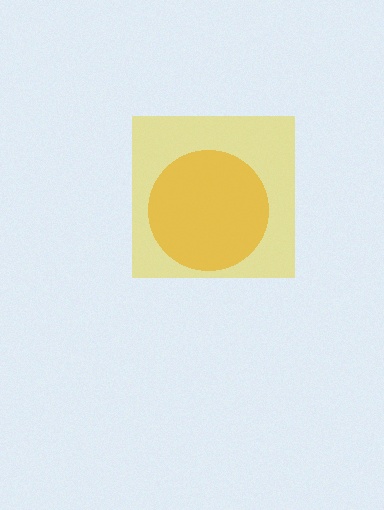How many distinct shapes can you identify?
There are 2 distinct shapes: an orange circle, a yellow square.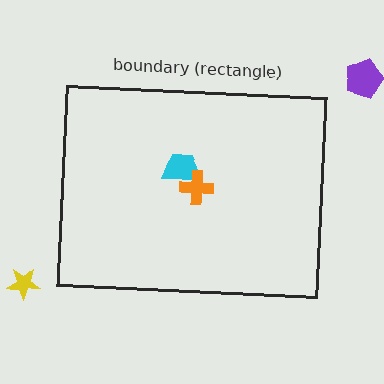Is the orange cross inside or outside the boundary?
Inside.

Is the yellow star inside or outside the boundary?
Outside.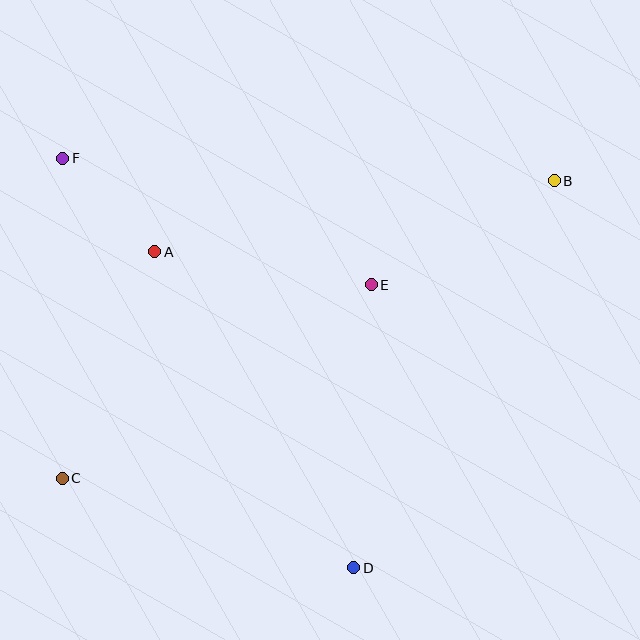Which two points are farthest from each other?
Points B and C are farthest from each other.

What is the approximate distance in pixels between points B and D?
The distance between B and D is approximately 435 pixels.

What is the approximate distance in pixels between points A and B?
The distance between A and B is approximately 405 pixels.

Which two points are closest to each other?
Points A and F are closest to each other.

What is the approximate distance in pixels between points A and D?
The distance between A and D is approximately 373 pixels.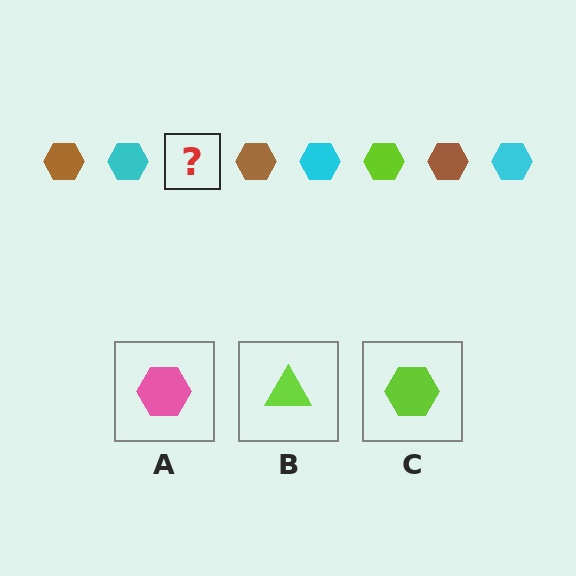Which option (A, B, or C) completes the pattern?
C.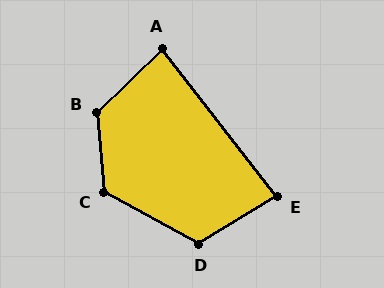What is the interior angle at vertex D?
Approximately 120 degrees (obtuse).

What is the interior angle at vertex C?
Approximately 124 degrees (obtuse).